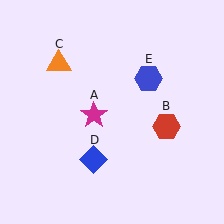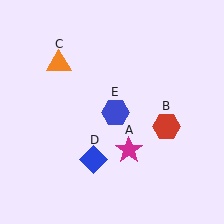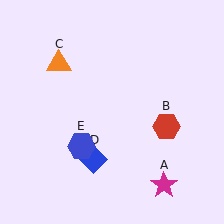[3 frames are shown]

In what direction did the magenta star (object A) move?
The magenta star (object A) moved down and to the right.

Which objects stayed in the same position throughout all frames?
Red hexagon (object B) and orange triangle (object C) and blue diamond (object D) remained stationary.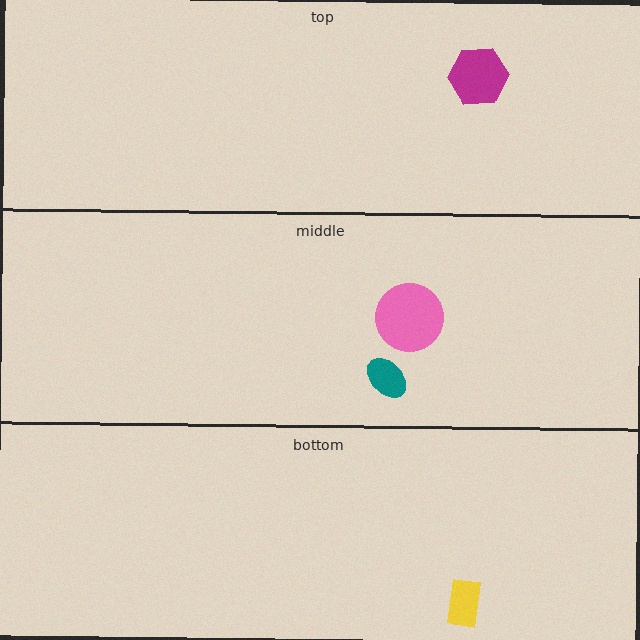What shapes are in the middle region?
The teal ellipse, the pink circle.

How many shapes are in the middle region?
2.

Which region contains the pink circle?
The middle region.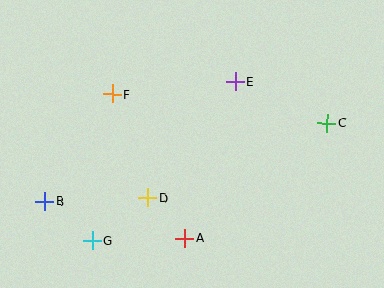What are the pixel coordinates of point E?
Point E is at (236, 81).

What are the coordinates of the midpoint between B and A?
The midpoint between B and A is at (115, 220).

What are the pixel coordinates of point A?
Point A is at (185, 238).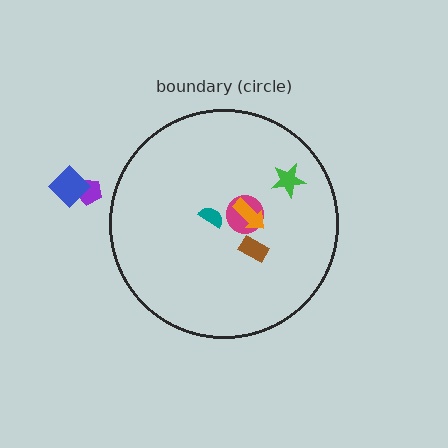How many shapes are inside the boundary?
5 inside, 2 outside.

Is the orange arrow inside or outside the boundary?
Inside.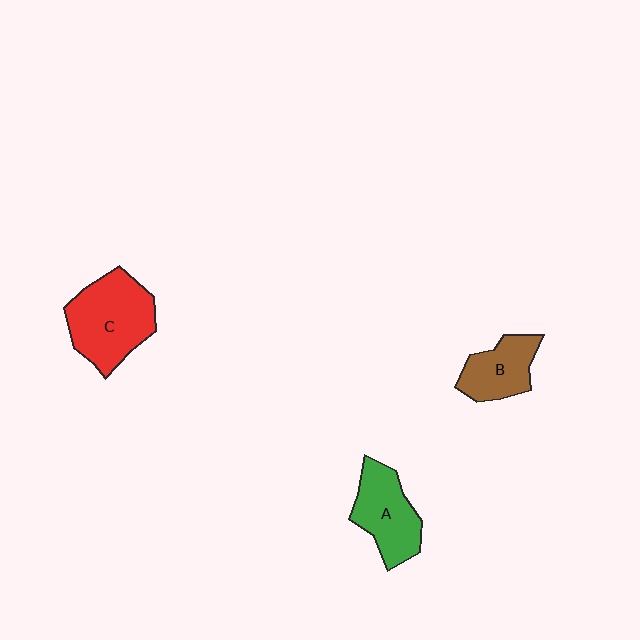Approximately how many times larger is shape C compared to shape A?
Approximately 1.3 times.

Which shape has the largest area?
Shape C (red).